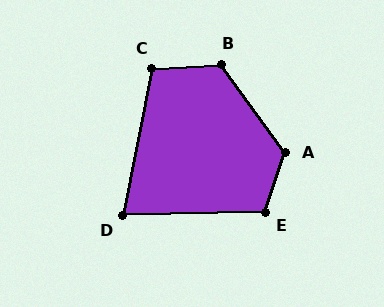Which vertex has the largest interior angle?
A, at approximately 125 degrees.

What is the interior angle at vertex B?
Approximately 123 degrees (obtuse).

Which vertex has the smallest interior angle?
D, at approximately 77 degrees.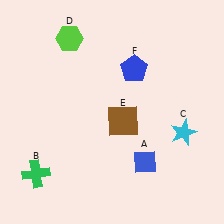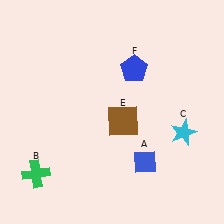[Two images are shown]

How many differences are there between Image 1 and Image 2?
There is 1 difference between the two images.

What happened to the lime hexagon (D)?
The lime hexagon (D) was removed in Image 2. It was in the top-left area of Image 1.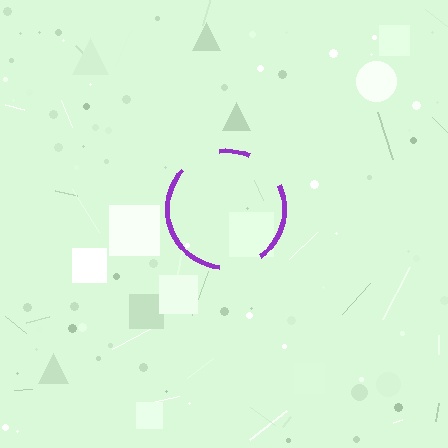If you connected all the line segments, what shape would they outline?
They would outline a circle.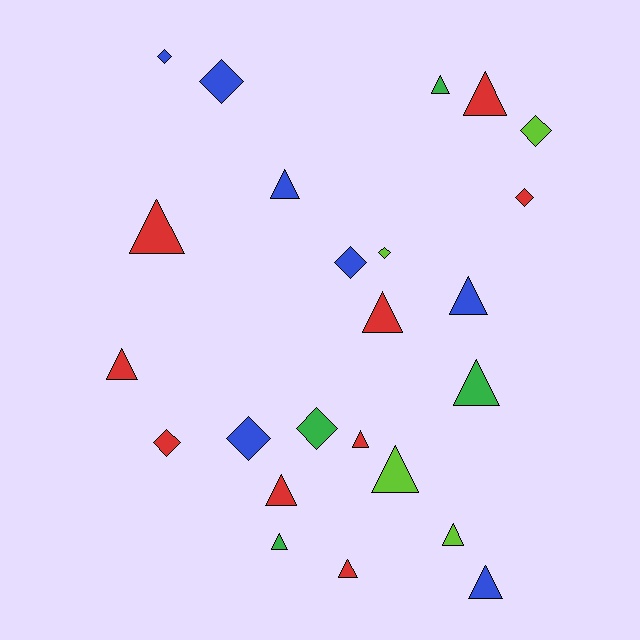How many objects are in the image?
There are 24 objects.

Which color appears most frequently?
Red, with 9 objects.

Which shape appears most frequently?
Triangle, with 15 objects.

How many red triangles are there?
There are 7 red triangles.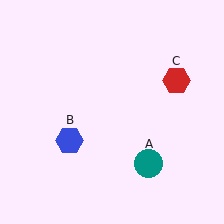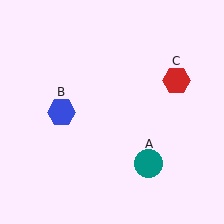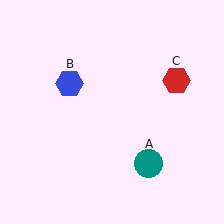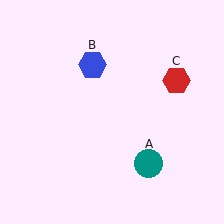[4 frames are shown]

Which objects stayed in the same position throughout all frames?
Teal circle (object A) and red hexagon (object C) remained stationary.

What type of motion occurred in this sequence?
The blue hexagon (object B) rotated clockwise around the center of the scene.